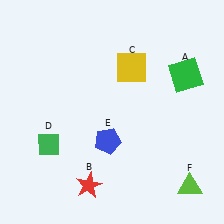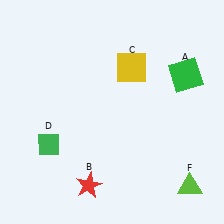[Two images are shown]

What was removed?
The blue pentagon (E) was removed in Image 2.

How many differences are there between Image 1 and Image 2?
There is 1 difference between the two images.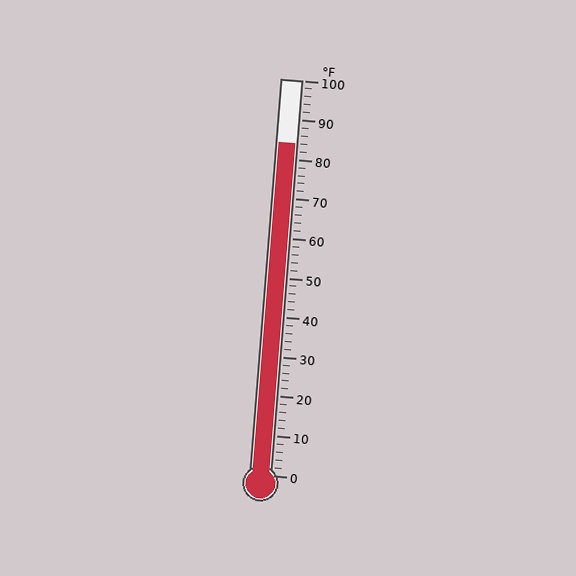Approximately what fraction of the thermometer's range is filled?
The thermometer is filled to approximately 85% of its range.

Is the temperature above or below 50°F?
The temperature is above 50°F.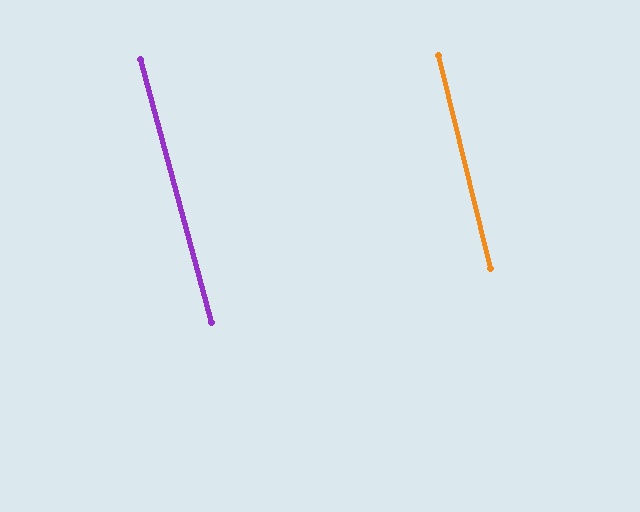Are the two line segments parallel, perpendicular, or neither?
Parallel — their directions differ by only 1.3°.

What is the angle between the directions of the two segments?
Approximately 1 degree.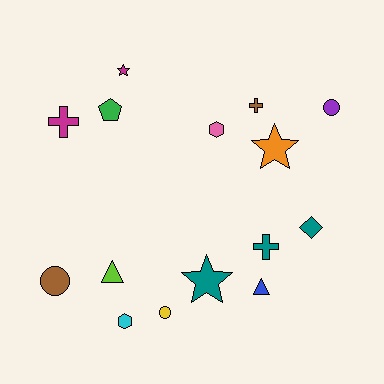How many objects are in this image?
There are 15 objects.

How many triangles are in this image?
There are 2 triangles.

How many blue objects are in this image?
There is 1 blue object.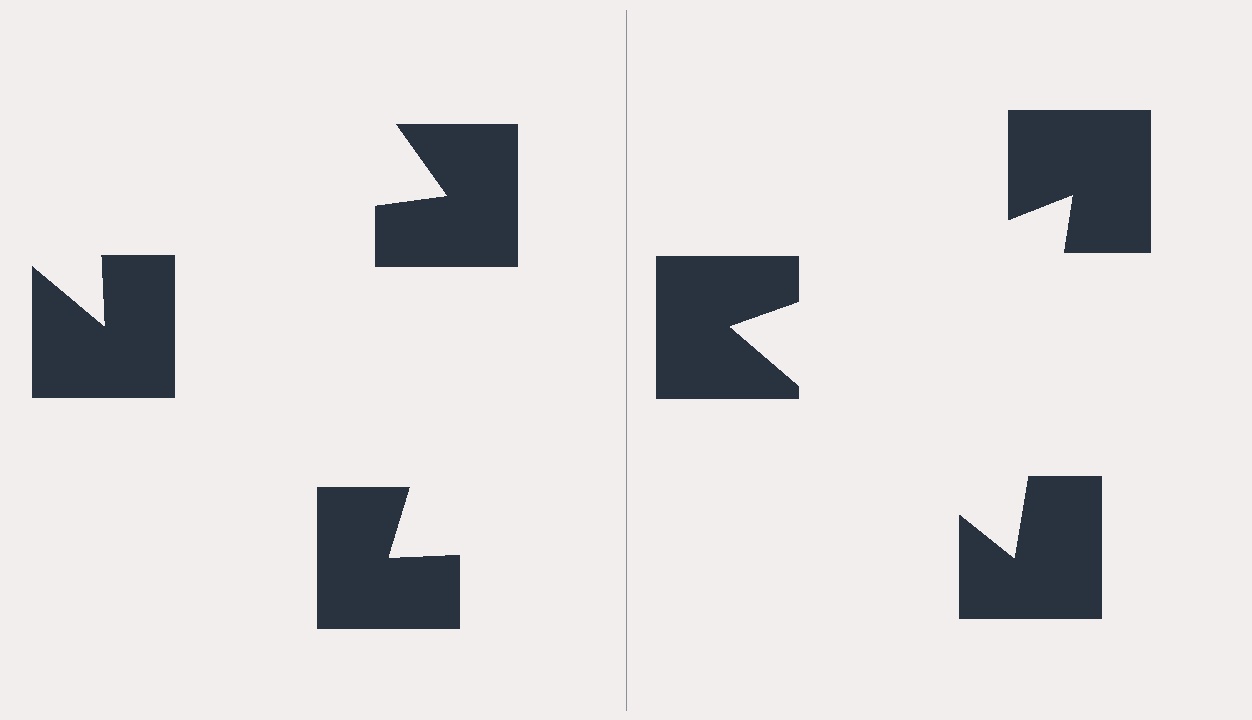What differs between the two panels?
The notched squares are positioned identically on both sides; only the wedge orientations differ. On the right they align to a triangle; on the left they are misaligned.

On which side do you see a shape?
An illusory triangle appears on the right side. On the left side the wedge cuts are rotated, so no coherent shape forms.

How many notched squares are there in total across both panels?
6 — 3 on each side.